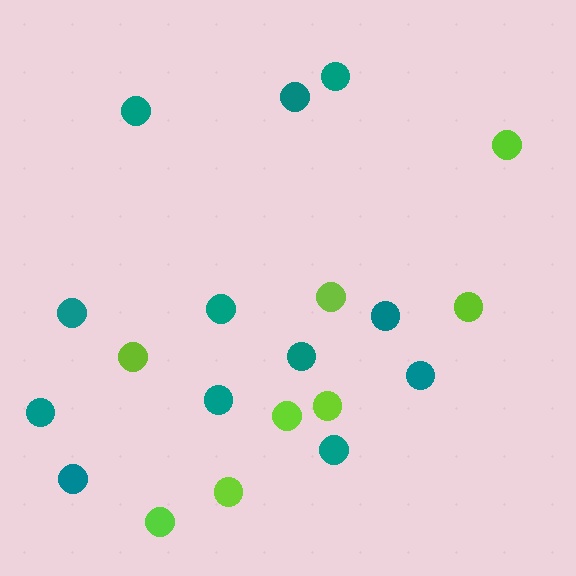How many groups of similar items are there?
There are 2 groups: one group of lime circles (8) and one group of teal circles (12).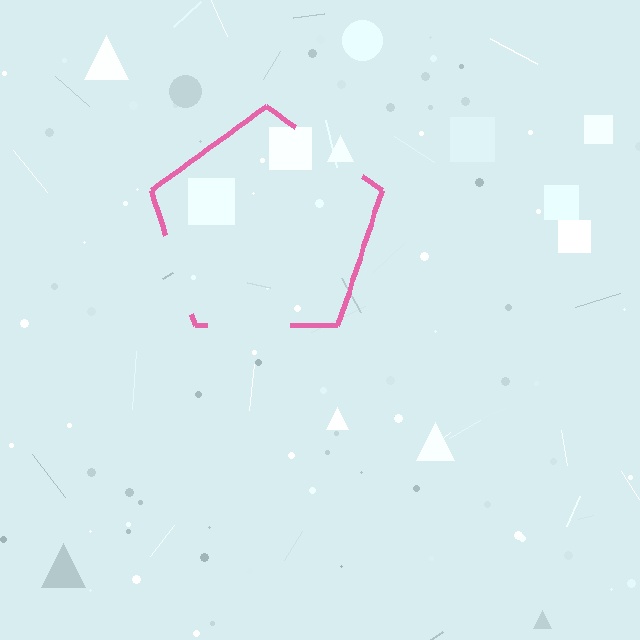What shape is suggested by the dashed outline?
The dashed outline suggests a pentagon.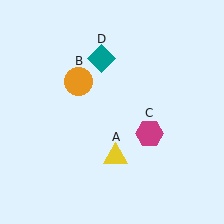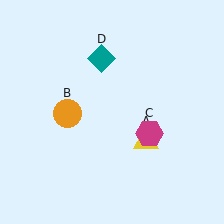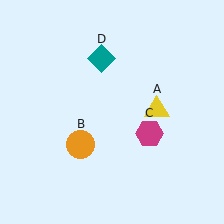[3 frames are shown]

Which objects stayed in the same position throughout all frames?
Magenta hexagon (object C) and teal diamond (object D) remained stationary.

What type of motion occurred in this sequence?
The yellow triangle (object A), orange circle (object B) rotated counterclockwise around the center of the scene.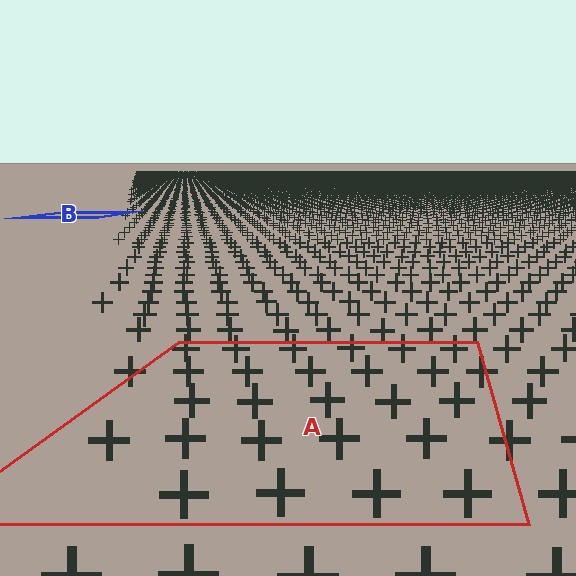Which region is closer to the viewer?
Region A is closer. The texture elements there are larger and more spread out.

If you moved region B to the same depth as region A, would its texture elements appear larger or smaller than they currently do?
They would appear larger. At a closer depth, the same texture elements are projected at a bigger on-screen size.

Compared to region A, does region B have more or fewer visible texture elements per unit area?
Region B has more texture elements per unit area — they are packed more densely because it is farther away.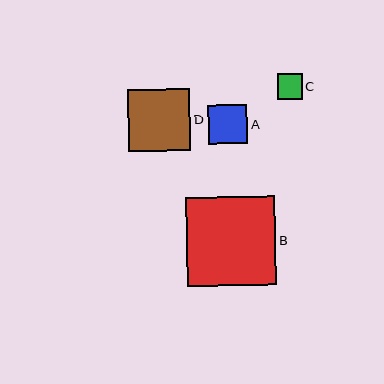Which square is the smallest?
Square C is the smallest with a size of approximately 25 pixels.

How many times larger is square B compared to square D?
Square B is approximately 1.4 times the size of square D.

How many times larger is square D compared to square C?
Square D is approximately 2.5 times the size of square C.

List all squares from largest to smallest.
From largest to smallest: B, D, A, C.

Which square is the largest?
Square B is the largest with a size of approximately 89 pixels.